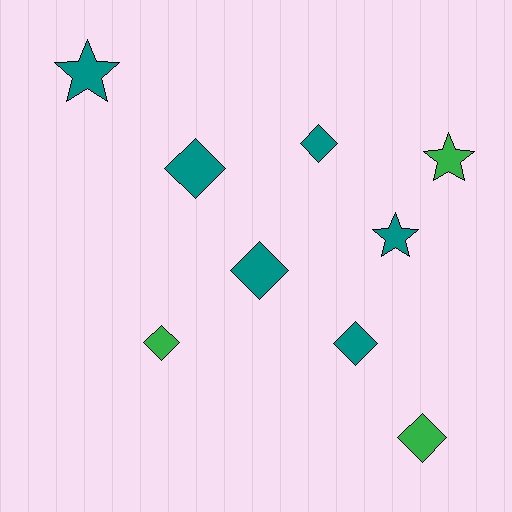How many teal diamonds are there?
There are 4 teal diamonds.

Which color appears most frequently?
Teal, with 6 objects.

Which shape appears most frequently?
Diamond, with 6 objects.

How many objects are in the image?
There are 9 objects.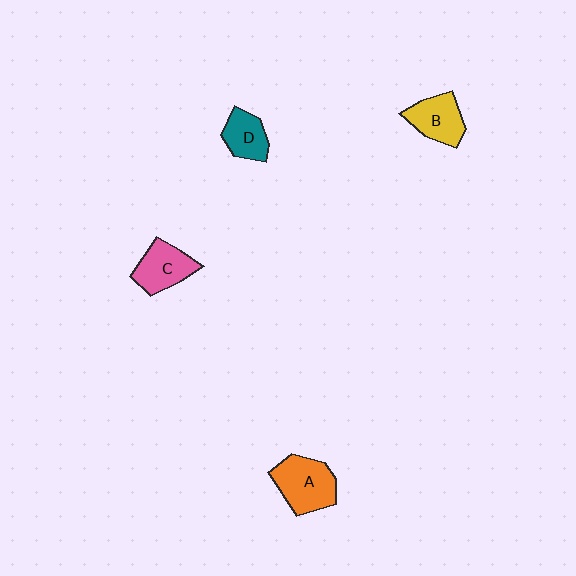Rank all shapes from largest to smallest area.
From largest to smallest: A (orange), C (pink), B (yellow), D (teal).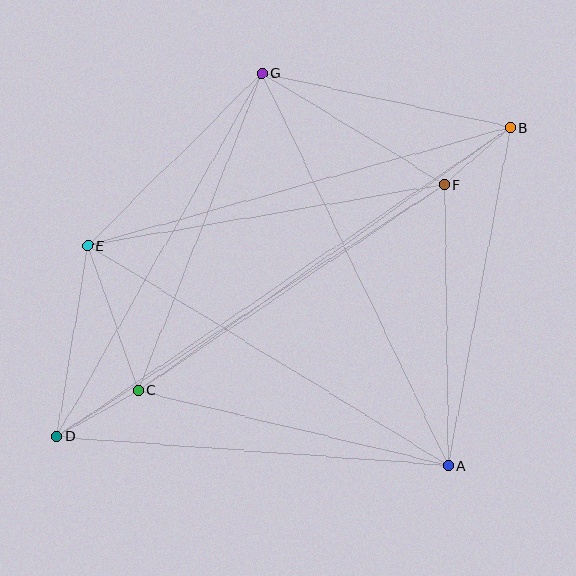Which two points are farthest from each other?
Points B and D are farthest from each other.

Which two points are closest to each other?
Points B and F are closest to each other.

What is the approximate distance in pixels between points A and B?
The distance between A and B is approximately 344 pixels.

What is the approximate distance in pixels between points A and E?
The distance between A and E is approximately 422 pixels.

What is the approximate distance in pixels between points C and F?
The distance between C and F is approximately 369 pixels.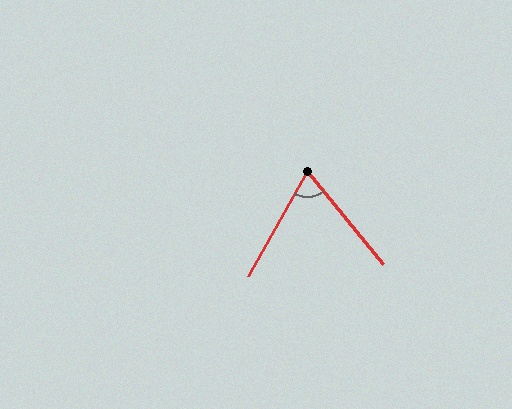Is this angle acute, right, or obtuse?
It is acute.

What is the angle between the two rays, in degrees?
Approximately 68 degrees.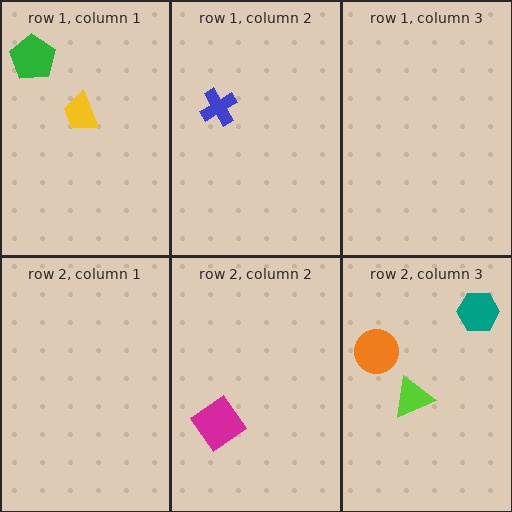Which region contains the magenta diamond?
The row 2, column 2 region.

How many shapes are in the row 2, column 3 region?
3.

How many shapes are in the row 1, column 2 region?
1.